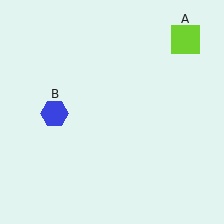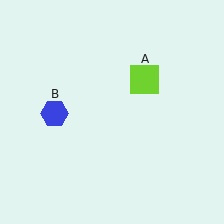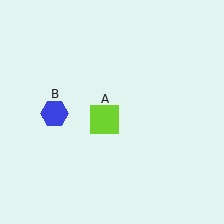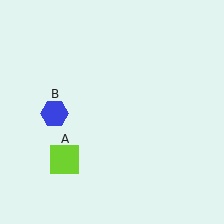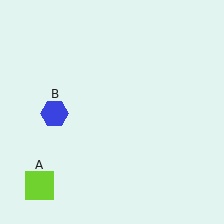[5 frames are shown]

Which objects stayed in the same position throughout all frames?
Blue hexagon (object B) remained stationary.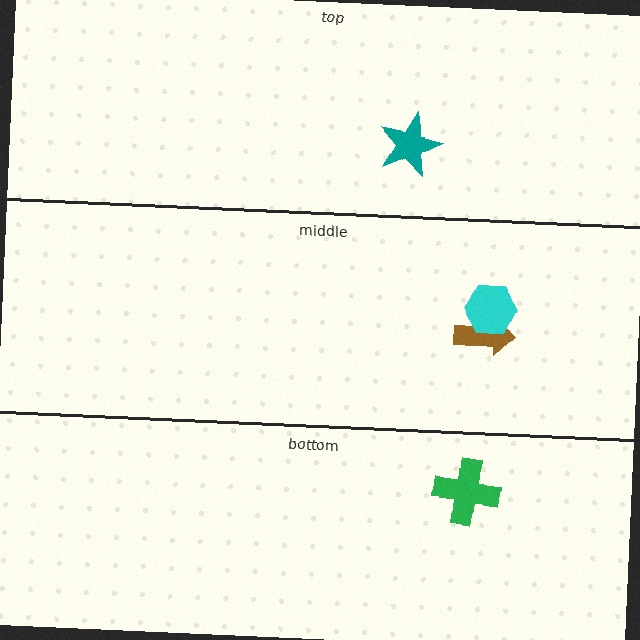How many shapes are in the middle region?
2.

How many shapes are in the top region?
1.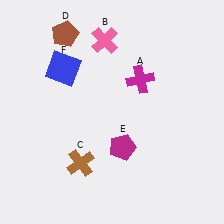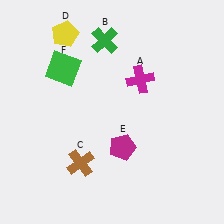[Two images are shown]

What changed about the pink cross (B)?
In Image 1, B is pink. In Image 2, it changed to green.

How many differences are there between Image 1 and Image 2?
There are 3 differences between the two images.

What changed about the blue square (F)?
In Image 1, F is blue. In Image 2, it changed to green.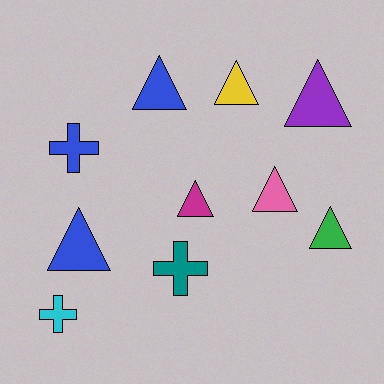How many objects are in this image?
There are 10 objects.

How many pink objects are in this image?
There is 1 pink object.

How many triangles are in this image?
There are 7 triangles.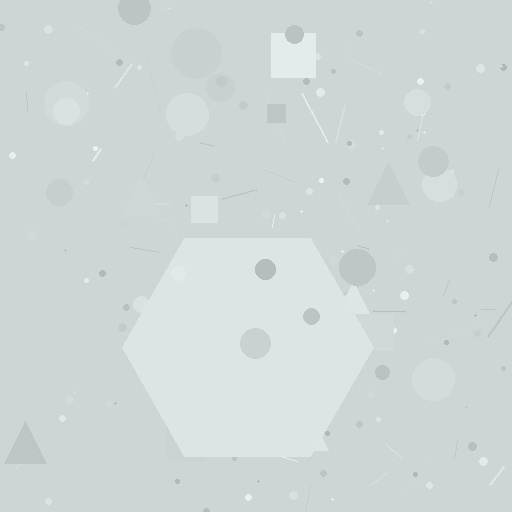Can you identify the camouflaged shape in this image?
The camouflaged shape is a hexagon.